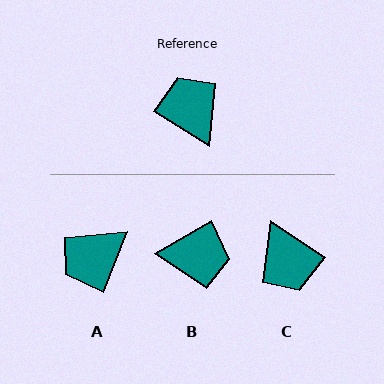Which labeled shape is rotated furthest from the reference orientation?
C, about 178 degrees away.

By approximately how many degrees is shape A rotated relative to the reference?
Approximately 101 degrees counter-clockwise.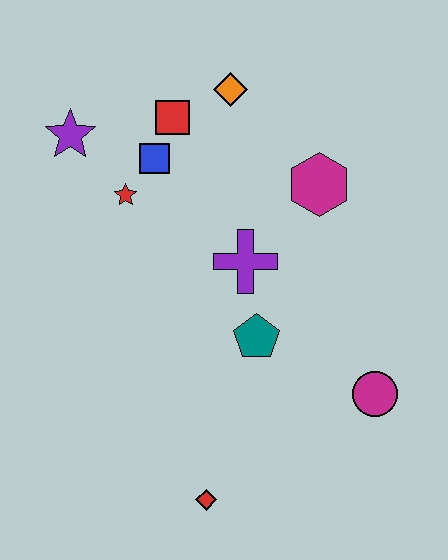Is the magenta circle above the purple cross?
No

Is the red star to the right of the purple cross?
No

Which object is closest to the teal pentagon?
The purple cross is closest to the teal pentagon.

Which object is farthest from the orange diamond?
The red diamond is farthest from the orange diamond.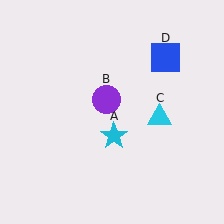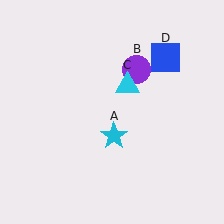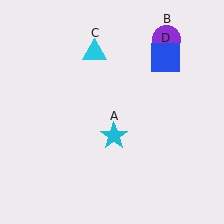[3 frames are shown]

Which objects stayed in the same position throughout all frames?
Cyan star (object A) and blue square (object D) remained stationary.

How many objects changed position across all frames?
2 objects changed position: purple circle (object B), cyan triangle (object C).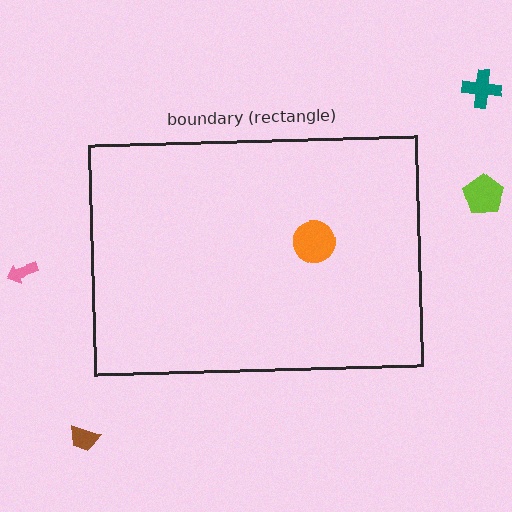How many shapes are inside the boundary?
1 inside, 4 outside.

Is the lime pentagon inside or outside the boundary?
Outside.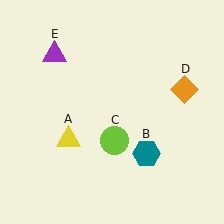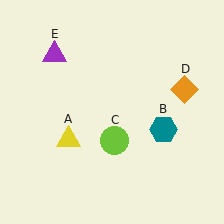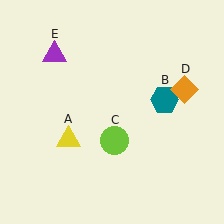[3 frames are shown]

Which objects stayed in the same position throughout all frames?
Yellow triangle (object A) and lime circle (object C) and orange diamond (object D) and purple triangle (object E) remained stationary.